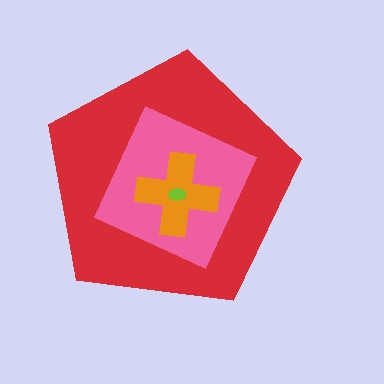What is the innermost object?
The lime ellipse.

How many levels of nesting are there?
4.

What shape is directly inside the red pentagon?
The pink diamond.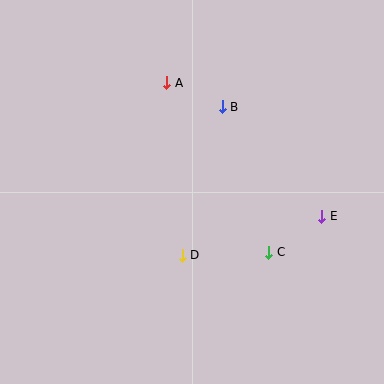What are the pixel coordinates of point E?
Point E is at (322, 216).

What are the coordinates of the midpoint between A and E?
The midpoint between A and E is at (244, 150).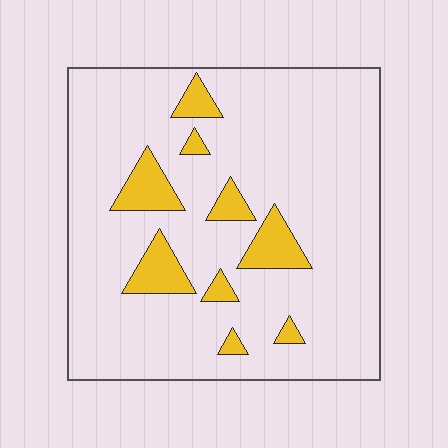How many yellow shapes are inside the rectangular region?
9.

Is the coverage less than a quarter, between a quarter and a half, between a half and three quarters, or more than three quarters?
Less than a quarter.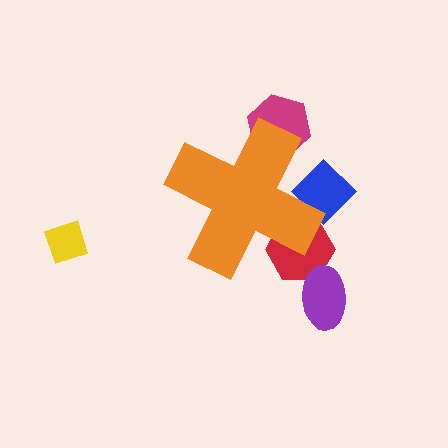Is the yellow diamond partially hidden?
No, the yellow diamond is fully visible.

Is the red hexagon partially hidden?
Yes, the red hexagon is partially hidden behind the orange cross.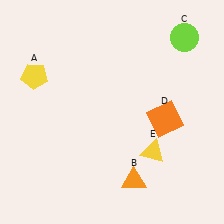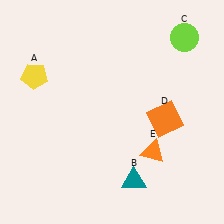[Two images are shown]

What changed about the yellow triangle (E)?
In Image 1, E is yellow. In Image 2, it changed to orange.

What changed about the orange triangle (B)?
In Image 1, B is orange. In Image 2, it changed to teal.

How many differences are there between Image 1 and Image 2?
There are 2 differences between the two images.